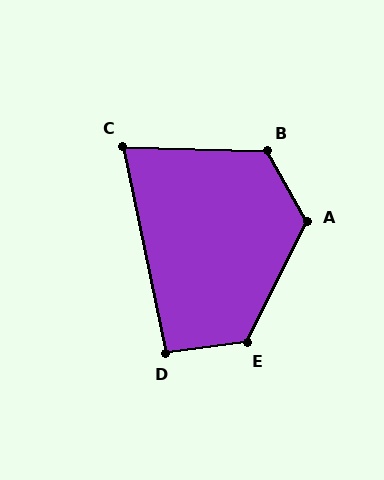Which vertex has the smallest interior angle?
C, at approximately 76 degrees.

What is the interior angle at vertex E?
Approximately 124 degrees (obtuse).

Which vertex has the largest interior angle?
A, at approximately 124 degrees.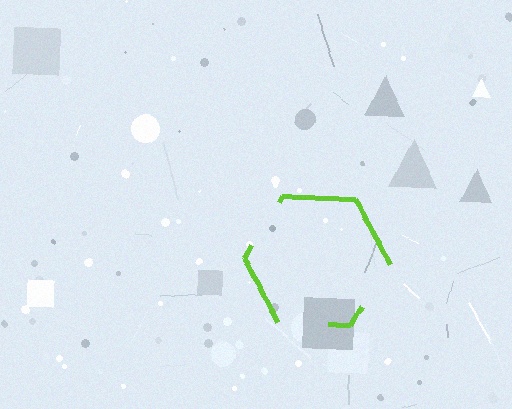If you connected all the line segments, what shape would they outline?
They would outline a hexagon.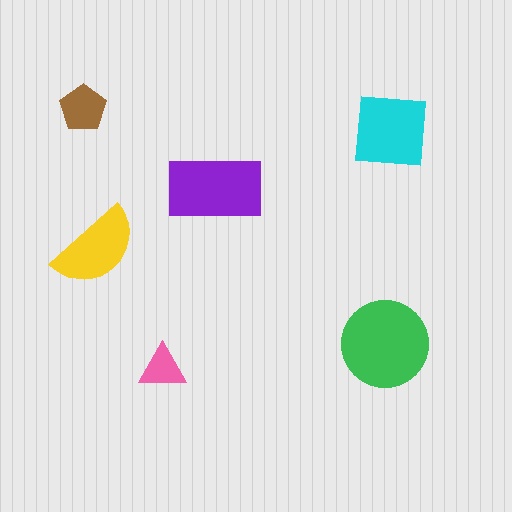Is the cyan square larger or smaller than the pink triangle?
Larger.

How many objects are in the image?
There are 6 objects in the image.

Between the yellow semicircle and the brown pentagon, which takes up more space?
The yellow semicircle.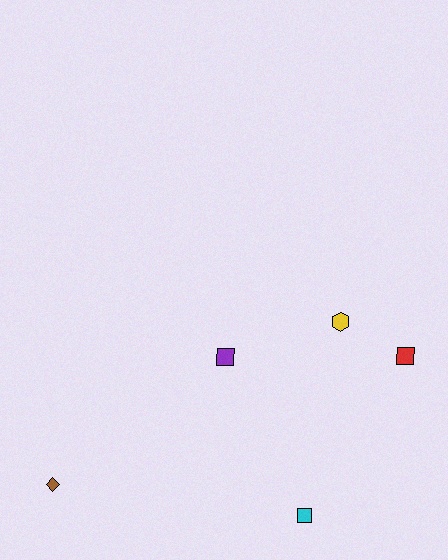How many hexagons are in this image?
There is 1 hexagon.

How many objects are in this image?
There are 5 objects.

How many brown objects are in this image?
There is 1 brown object.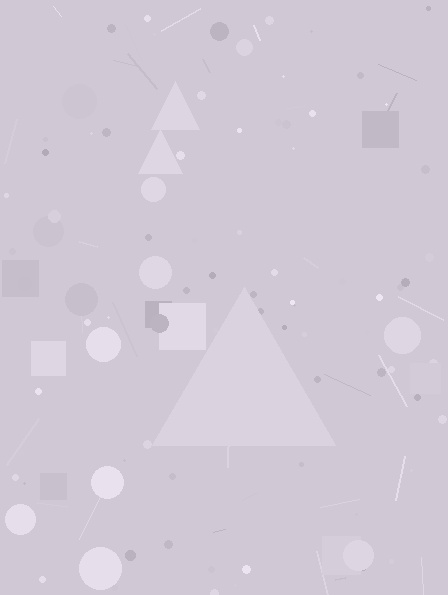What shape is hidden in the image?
A triangle is hidden in the image.